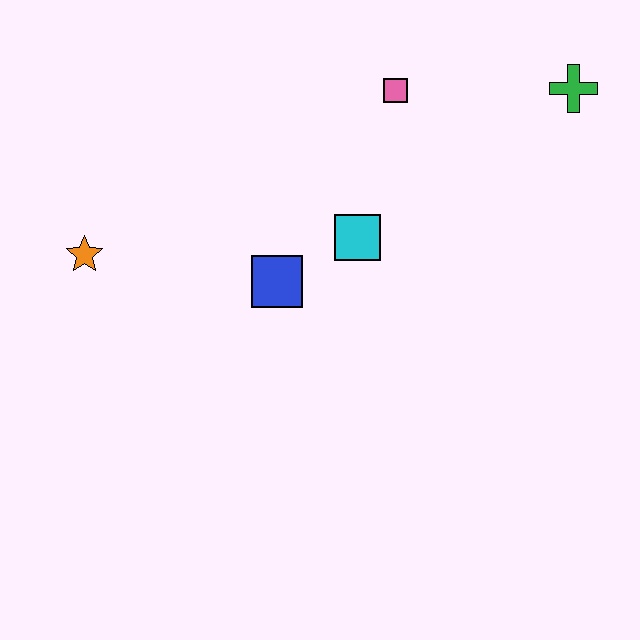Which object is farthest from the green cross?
The orange star is farthest from the green cross.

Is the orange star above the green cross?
No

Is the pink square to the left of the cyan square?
No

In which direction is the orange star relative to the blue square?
The orange star is to the left of the blue square.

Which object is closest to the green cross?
The pink square is closest to the green cross.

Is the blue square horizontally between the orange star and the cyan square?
Yes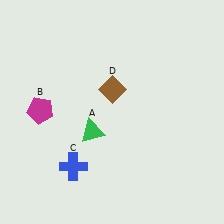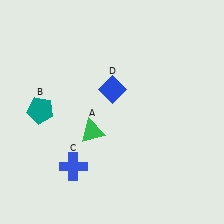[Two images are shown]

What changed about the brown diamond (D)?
In Image 1, D is brown. In Image 2, it changed to blue.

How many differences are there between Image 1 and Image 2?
There are 2 differences between the two images.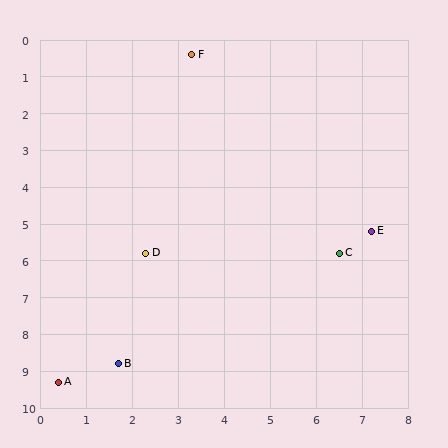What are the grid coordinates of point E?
Point E is at approximately (7.2, 5.2).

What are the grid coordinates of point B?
Point B is at approximately (1.7, 8.8).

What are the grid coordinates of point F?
Point F is at approximately (3.3, 0.4).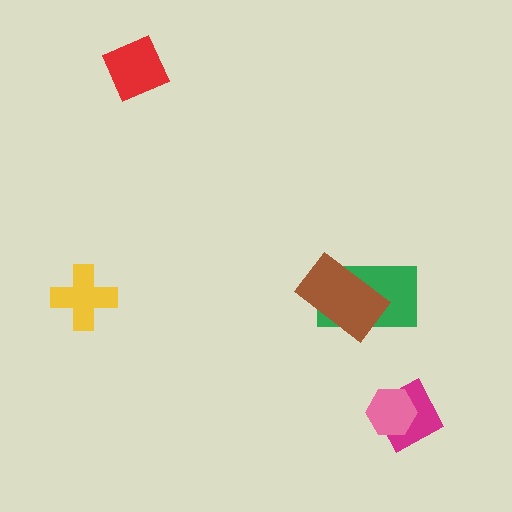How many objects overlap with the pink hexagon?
1 object overlaps with the pink hexagon.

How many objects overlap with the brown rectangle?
1 object overlaps with the brown rectangle.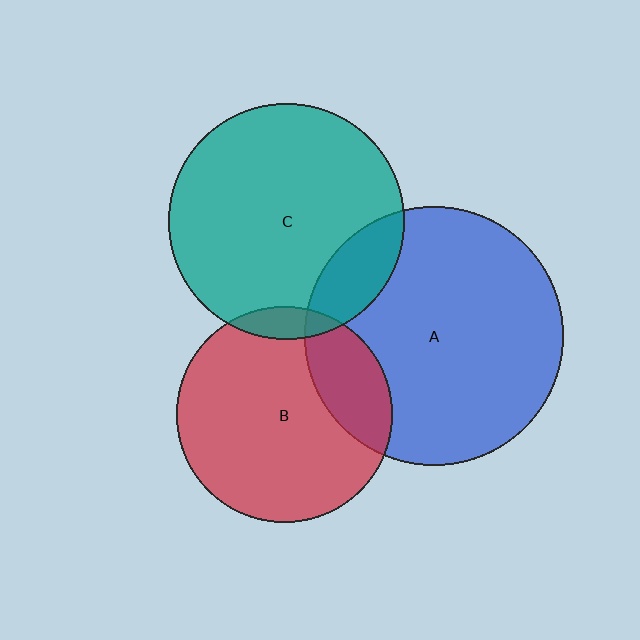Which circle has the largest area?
Circle A (blue).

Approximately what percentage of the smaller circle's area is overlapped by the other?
Approximately 5%.